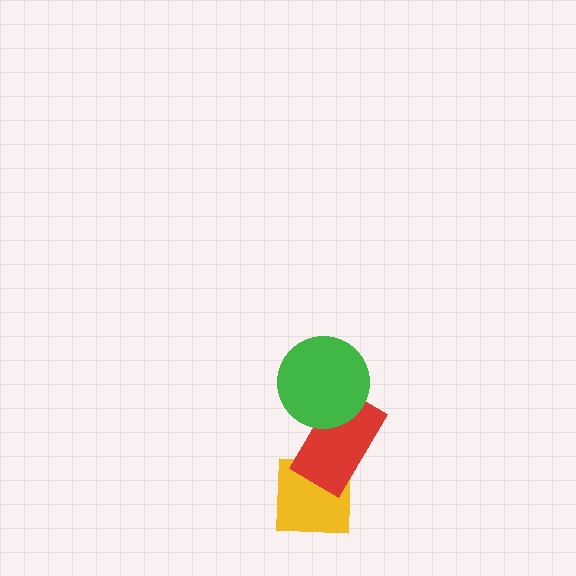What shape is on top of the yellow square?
The red rectangle is on top of the yellow square.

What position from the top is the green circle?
The green circle is 1st from the top.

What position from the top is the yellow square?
The yellow square is 3rd from the top.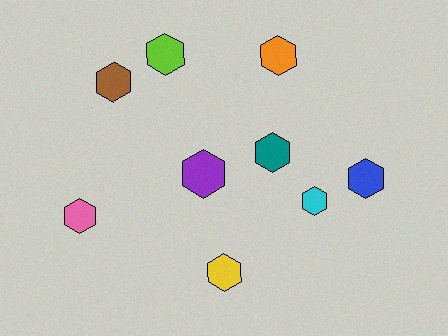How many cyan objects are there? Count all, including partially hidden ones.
There is 1 cyan object.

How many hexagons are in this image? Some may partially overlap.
There are 9 hexagons.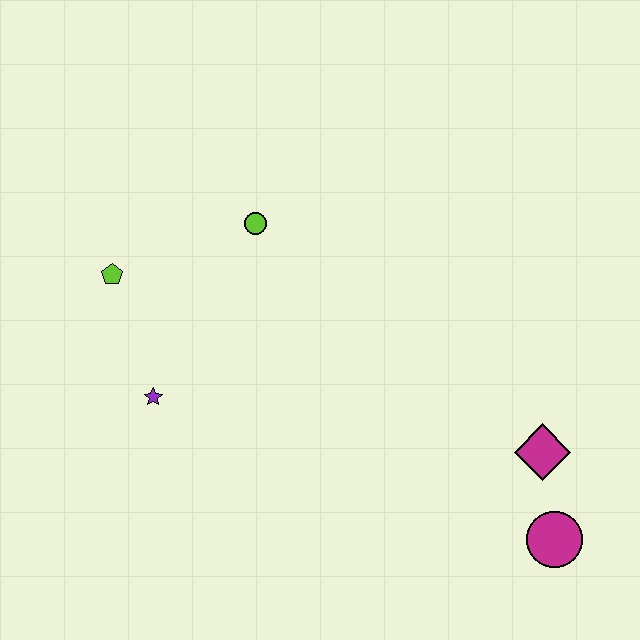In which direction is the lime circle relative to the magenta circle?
The lime circle is above the magenta circle.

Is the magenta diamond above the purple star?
No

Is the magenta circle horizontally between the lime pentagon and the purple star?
No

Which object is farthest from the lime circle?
The magenta circle is farthest from the lime circle.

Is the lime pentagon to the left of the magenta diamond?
Yes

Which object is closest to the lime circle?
The lime pentagon is closest to the lime circle.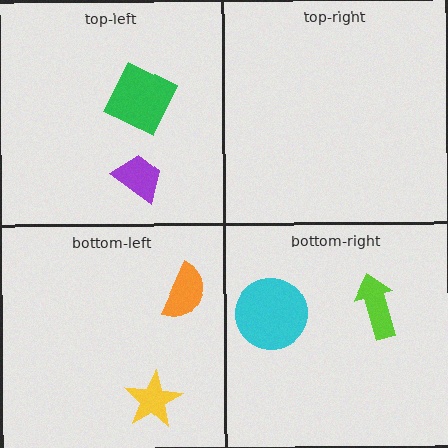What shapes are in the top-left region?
The green diamond, the purple trapezoid.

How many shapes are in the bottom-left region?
2.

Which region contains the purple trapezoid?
The top-left region.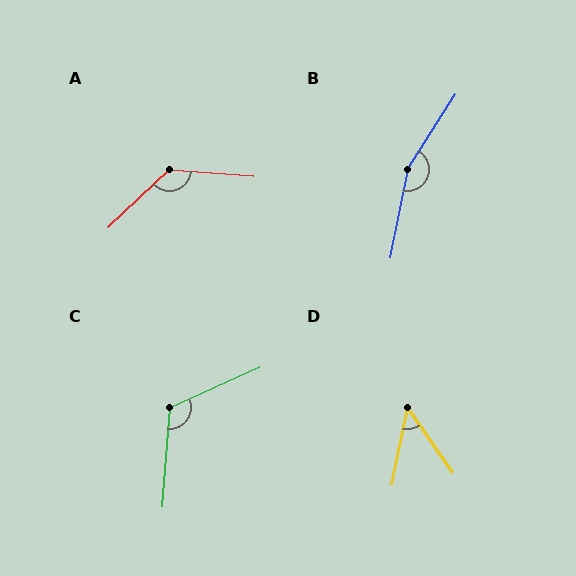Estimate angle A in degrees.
Approximately 132 degrees.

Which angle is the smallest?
D, at approximately 46 degrees.